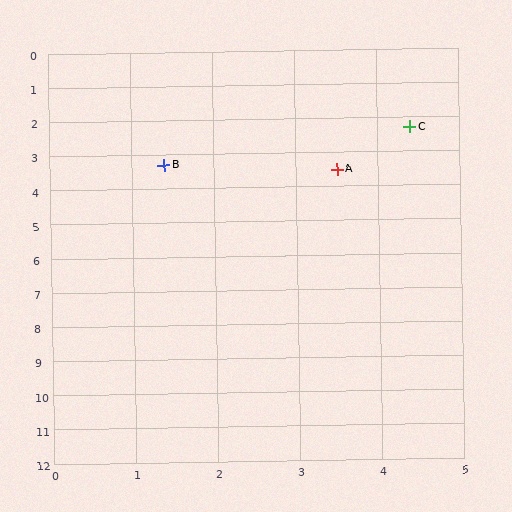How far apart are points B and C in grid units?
Points B and C are about 3.2 grid units apart.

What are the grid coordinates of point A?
Point A is at approximately (3.5, 3.5).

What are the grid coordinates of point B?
Point B is at approximately (1.4, 3.3).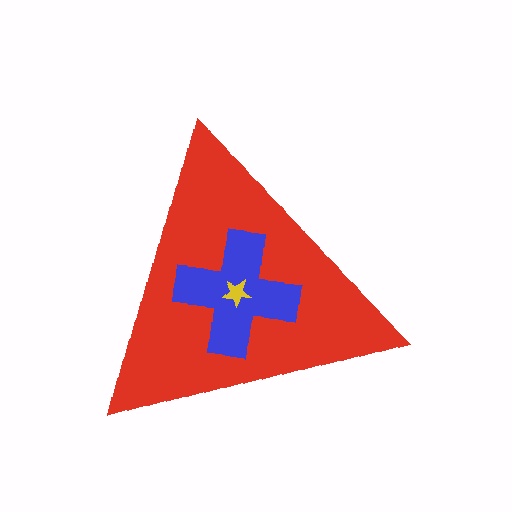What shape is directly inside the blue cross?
The yellow star.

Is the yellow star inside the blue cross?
Yes.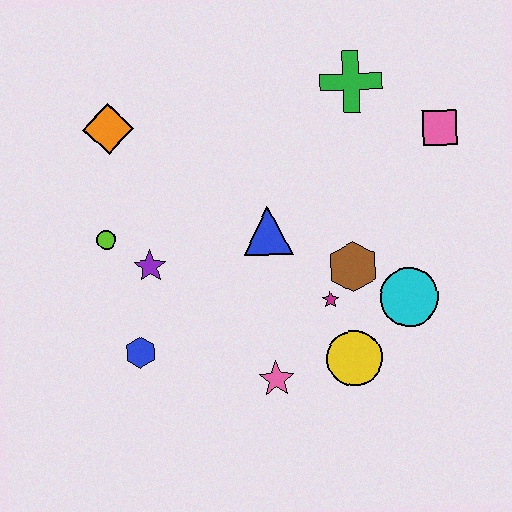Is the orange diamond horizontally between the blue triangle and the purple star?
No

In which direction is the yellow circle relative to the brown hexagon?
The yellow circle is below the brown hexagon.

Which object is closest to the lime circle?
The purple star is closest to the lime circle.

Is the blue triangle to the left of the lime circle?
No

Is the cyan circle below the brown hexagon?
Yes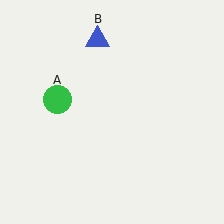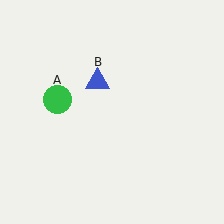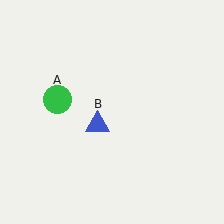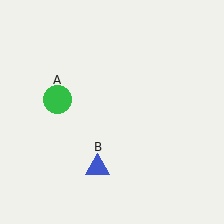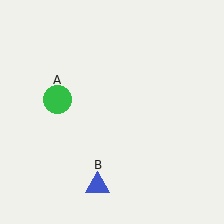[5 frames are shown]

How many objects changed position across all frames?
1 object changed position: blue triangle (object B).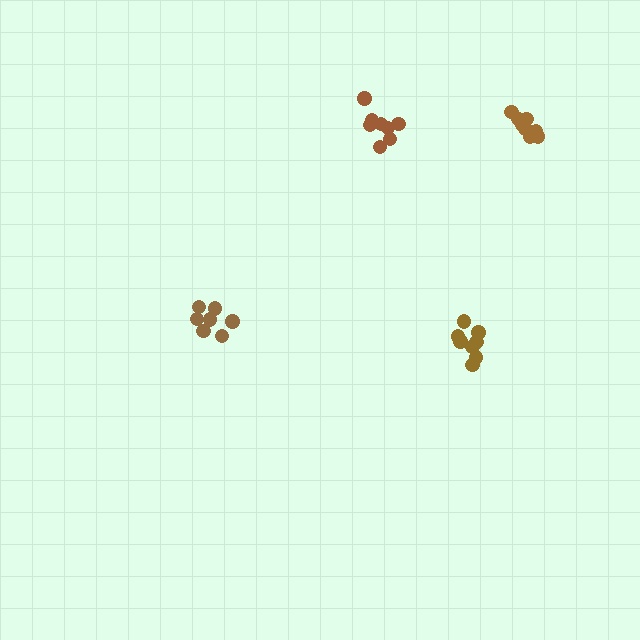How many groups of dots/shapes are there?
There are 4 groups.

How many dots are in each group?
Group 1: 9 dots, Group 2: 10 dots, Group 3: 7 dots, Group 4: 8 dots (34 total).